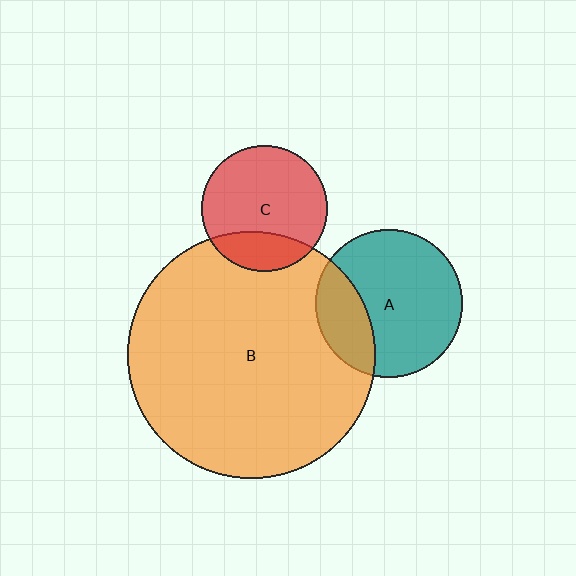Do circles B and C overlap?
Yes.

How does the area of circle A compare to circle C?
Approximately 1.4 times.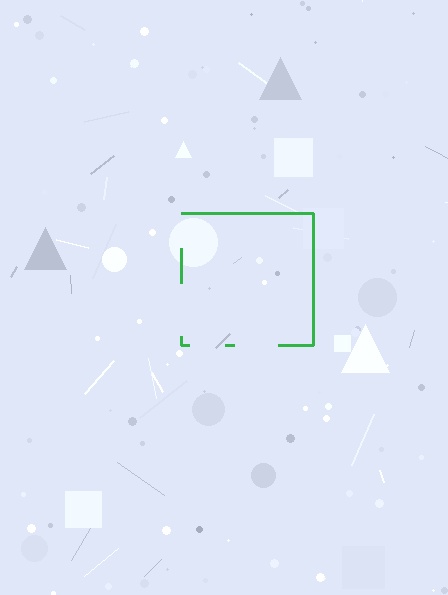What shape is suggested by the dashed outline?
The dashed outline suggests a square.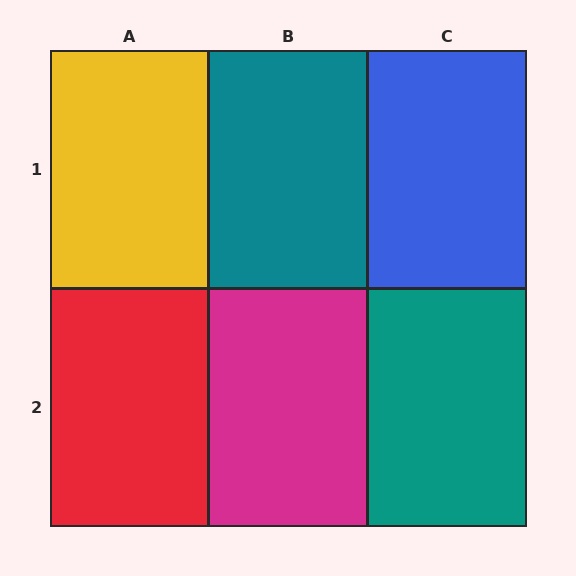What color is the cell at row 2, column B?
Magenta.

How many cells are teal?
2 cells are teal.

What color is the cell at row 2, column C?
Teal.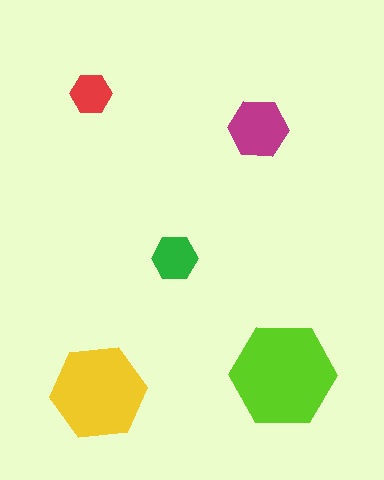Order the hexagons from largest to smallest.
the lime one, the yellow one, the magenta one, the green one, the red one.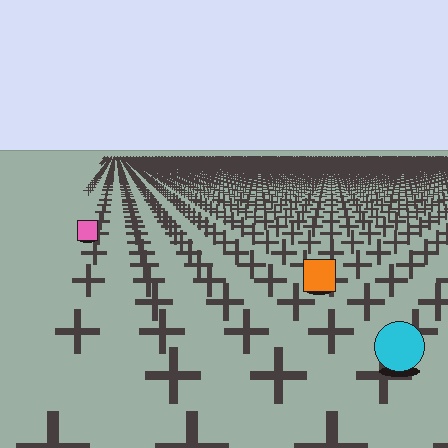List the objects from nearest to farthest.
From nearest to farthest: the cyan circle, the orange square, the pink square.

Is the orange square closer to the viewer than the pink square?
Yes. The orange square is closer — you can tell from the texture gradient: the ground texture is coarser near it.